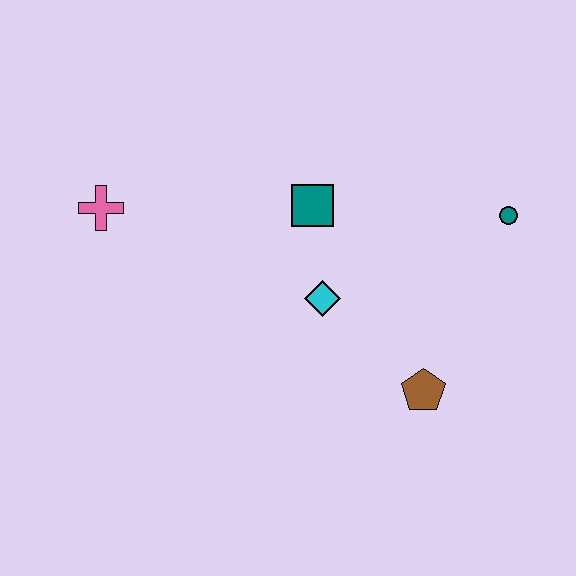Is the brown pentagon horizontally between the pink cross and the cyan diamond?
No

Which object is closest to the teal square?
The cyan diamond is closest to the teal square.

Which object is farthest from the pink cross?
The teal circle is farthest from the pink cross.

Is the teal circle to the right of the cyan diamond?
Yes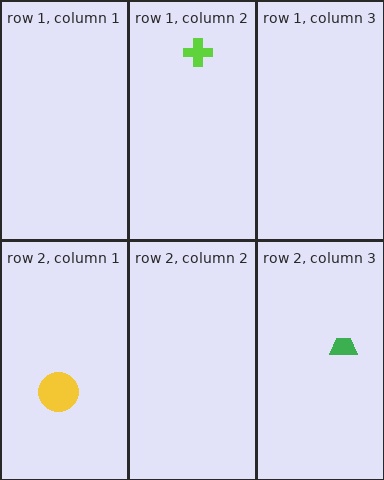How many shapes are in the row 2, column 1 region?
1.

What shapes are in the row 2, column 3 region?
The green trapezoid.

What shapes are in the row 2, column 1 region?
The yellow circle.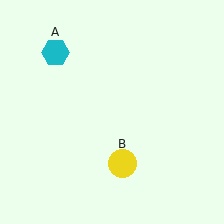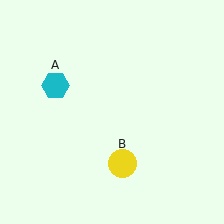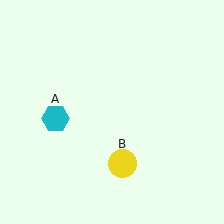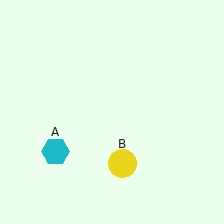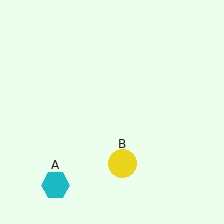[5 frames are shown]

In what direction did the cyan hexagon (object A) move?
The cyan hexagon (object A) moved down.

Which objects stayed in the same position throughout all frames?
Yellow circle (object B) remained stationary.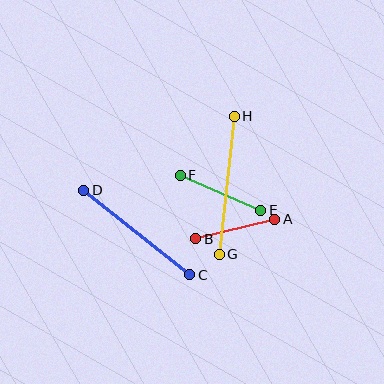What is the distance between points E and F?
The distance is approximately 88 pixels.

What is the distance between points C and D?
The distance is approximately 135 pixels.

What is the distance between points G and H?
The distance is approximately 139 pixels.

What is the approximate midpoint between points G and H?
The midpoint is at approximately (227, 185) pixels.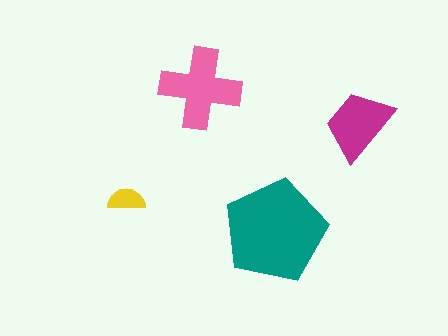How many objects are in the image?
There are 4 objects in the image.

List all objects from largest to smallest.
The teal pentagon, the pink cross, the magenta trapezoid, the yellow semicircle.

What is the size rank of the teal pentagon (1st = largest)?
1st.